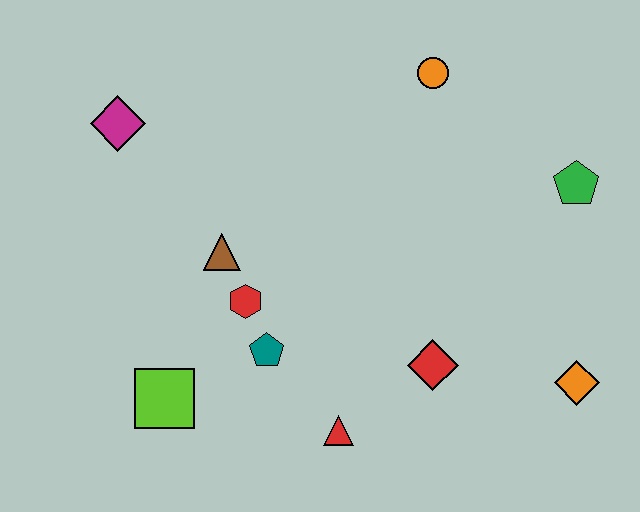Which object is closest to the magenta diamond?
The brown triangle is closest to the magenta diamond.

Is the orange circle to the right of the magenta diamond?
Yes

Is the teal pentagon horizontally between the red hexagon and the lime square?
No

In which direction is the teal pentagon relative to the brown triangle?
The teal pentagon is below the brown triangle.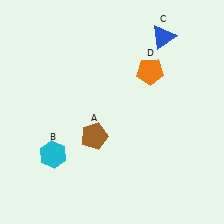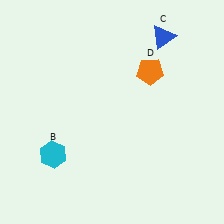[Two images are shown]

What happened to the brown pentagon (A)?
The brown pentagon (A) was removed in Image 2. It was in the bottom-left area of Image 1.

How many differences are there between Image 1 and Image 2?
There is 1 difference between the two images.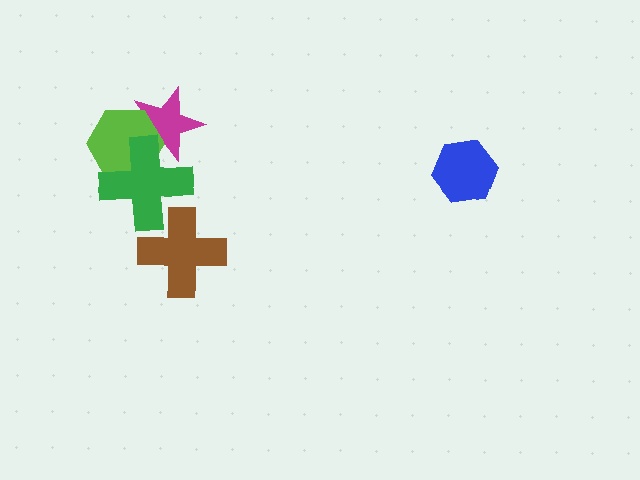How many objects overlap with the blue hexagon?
0 objects overlap with the blue hexagon.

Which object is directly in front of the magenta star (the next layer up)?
The lime hexagon is directly in front of the magenta star.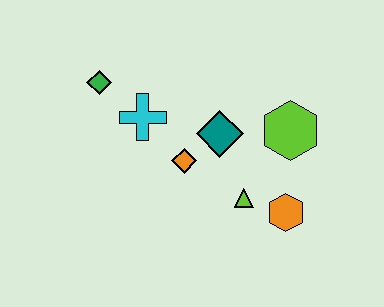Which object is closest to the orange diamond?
The teal diamond is closest to the orange diamond.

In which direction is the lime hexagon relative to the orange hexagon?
The lime hexagon is above the orange hexagon.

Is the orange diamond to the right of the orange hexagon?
No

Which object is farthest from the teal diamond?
The green diamond is farthest from the teal diamond.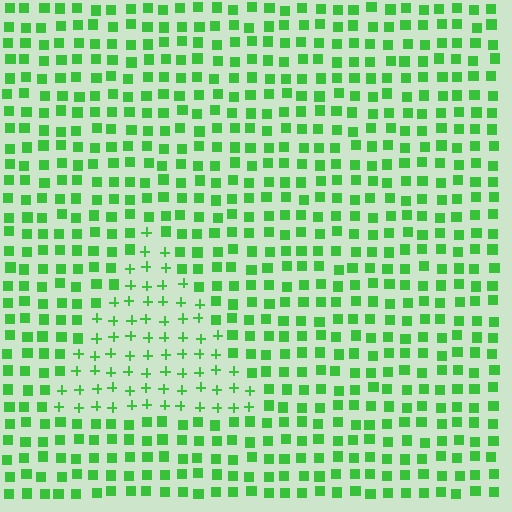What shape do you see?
I see a triangle.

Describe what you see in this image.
The image is filled with small green elements arranged in a uniform grid. A triangle-shaped region contains plus signs, while the surrounding area contains squares. The boundary is defined purely by the change in element shape.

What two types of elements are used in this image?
The image uses plus signs inside the triangle region and squares outside it.